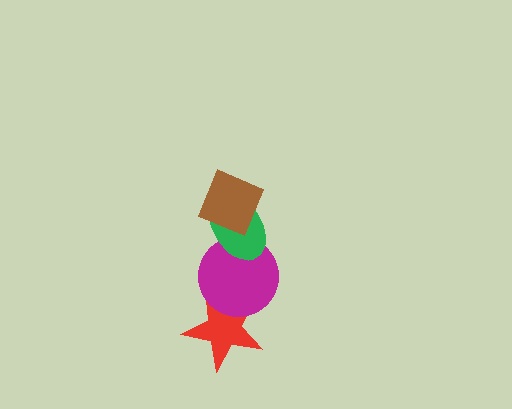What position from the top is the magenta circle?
The magenta circle is 3rd from the top.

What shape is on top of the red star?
The magenta circle is on top of the red star.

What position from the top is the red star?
The red star is 4th from the top.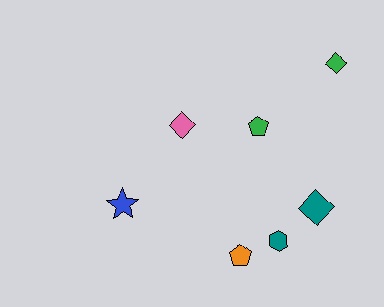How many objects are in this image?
There are 7 objects.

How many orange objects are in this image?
There is 1 orange object.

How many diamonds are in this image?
There are 3 diamonds.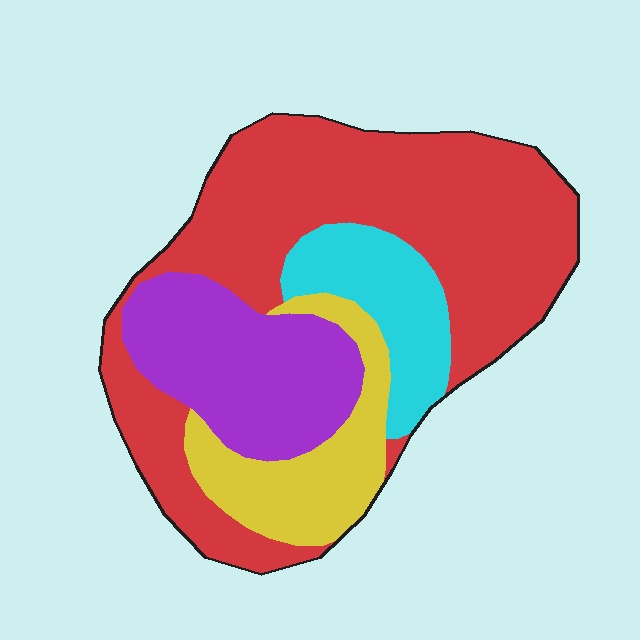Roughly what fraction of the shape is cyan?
Cyan takes up less than a quarter of the shape.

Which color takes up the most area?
Red, at roughly 50%.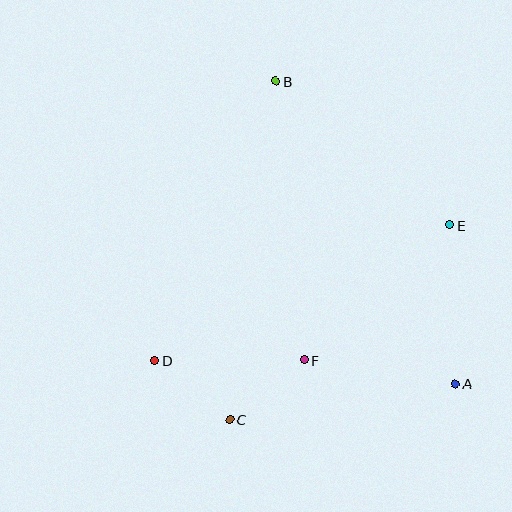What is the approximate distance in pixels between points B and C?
The distance between B and C is approximately 341 pixels.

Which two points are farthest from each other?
Points A and B are farthest from each other.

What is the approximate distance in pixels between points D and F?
The distance between D and F is approximately 150 pixels.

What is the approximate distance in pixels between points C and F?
The distance between C and F is approximately 96 pixels.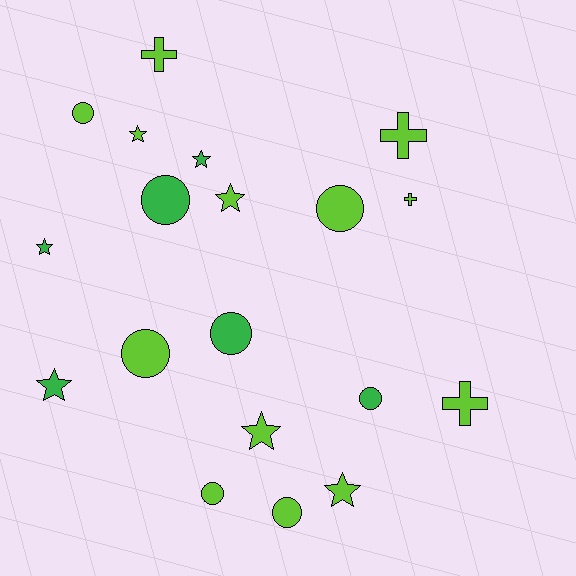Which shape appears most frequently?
Circle, with 8 objects.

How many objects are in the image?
There are 19 objects.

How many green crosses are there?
There are no green crosses.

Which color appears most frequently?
Lime, with 13 objects.